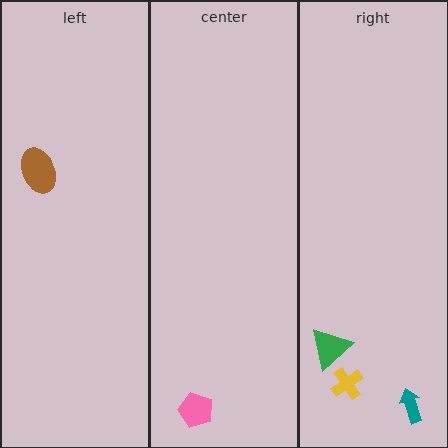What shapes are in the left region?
The brown ellipse.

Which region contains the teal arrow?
The right region.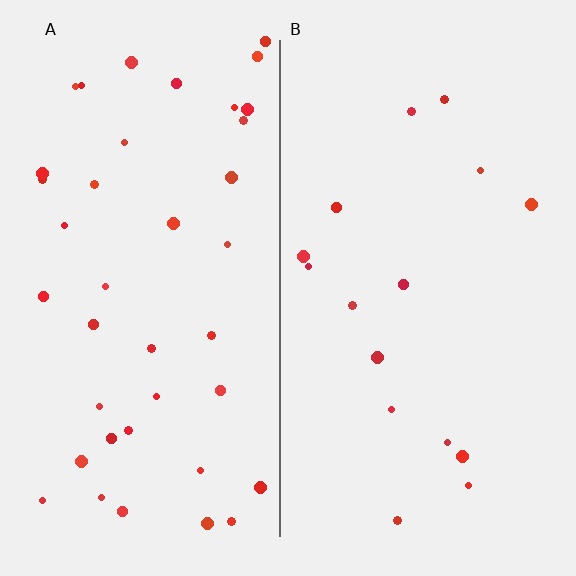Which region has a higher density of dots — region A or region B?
A (the left).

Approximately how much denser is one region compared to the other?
Approximately 2.5× — region A over region B.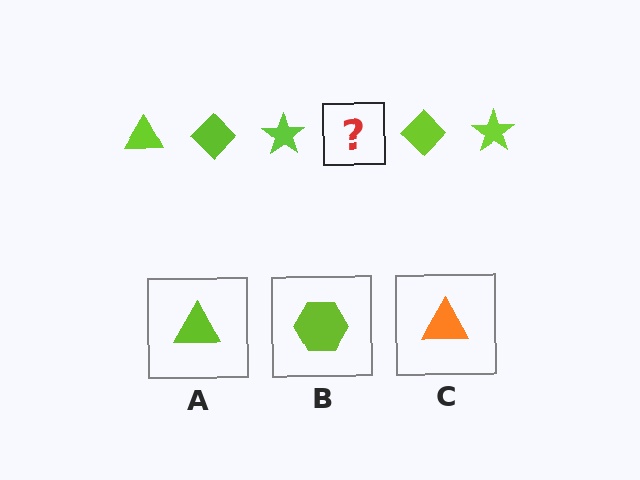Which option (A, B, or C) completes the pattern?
A.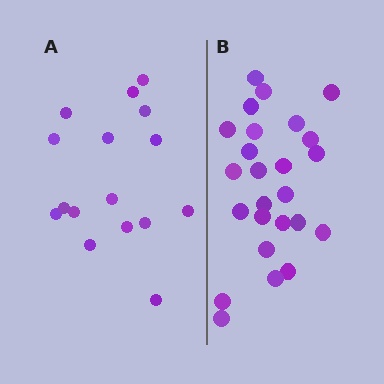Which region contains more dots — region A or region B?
Region B (the right region) has more dots.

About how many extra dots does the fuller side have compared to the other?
Region B has roughly 8 or so more dots than region A.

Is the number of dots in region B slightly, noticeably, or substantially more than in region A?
Region B has substantially more. The ratio is roughly 1.6 to 1.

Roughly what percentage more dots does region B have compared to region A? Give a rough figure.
About 55% more.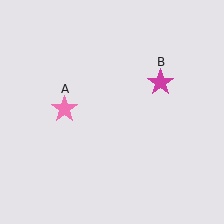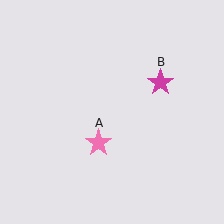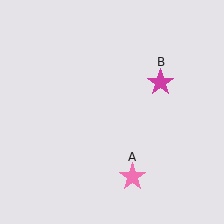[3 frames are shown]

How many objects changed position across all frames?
1 object changed position: pink star (object A).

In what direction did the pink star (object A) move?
The pink star (object A) moved down and to the right.